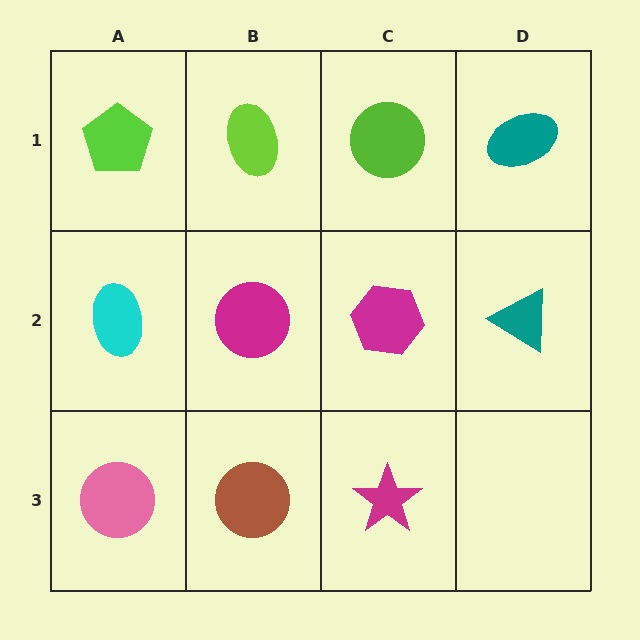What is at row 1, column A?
A lime pentagon.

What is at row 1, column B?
A lime ellipse.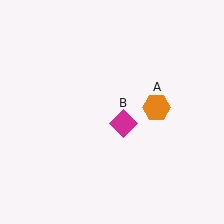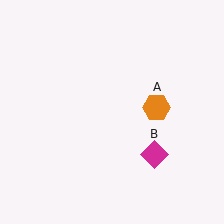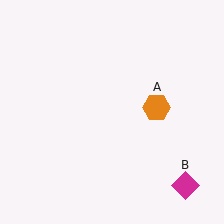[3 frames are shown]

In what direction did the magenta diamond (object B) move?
The magenta diamond (object B) moved down and to the right.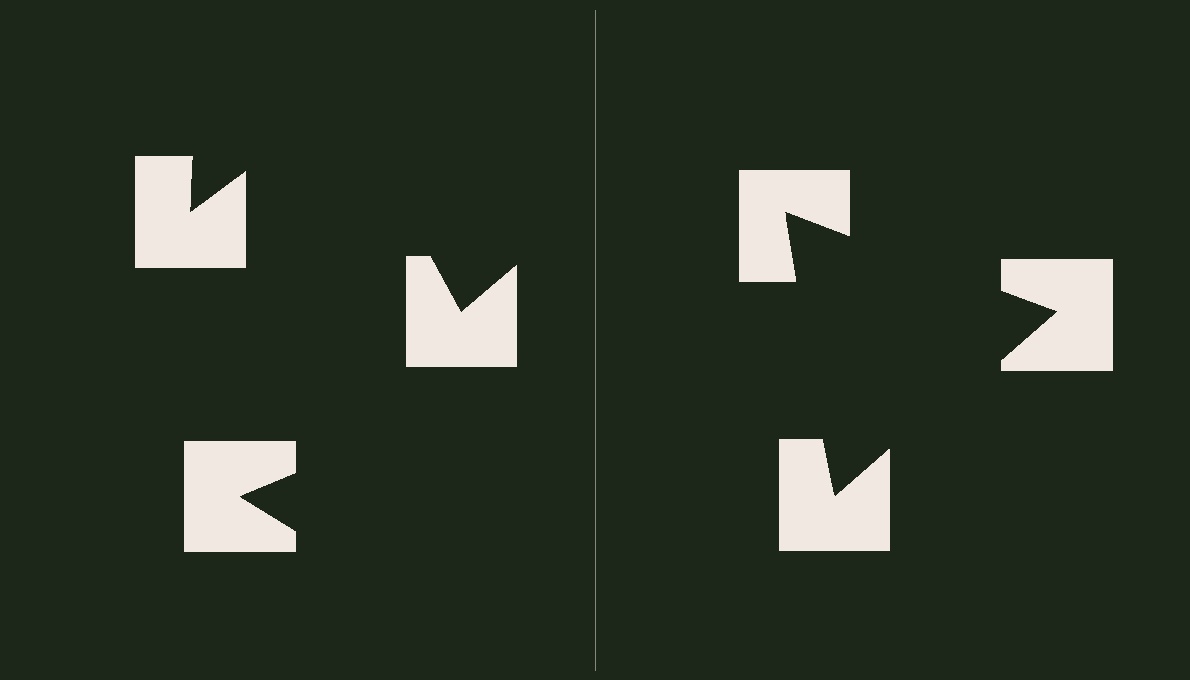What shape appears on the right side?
An illusory triangle.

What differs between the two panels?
The notched squares are positioned identically on both sides; only the wedge orientations differ. On the right they align to a triangle; on the left they are misaligned.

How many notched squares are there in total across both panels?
6 — 3 on each side.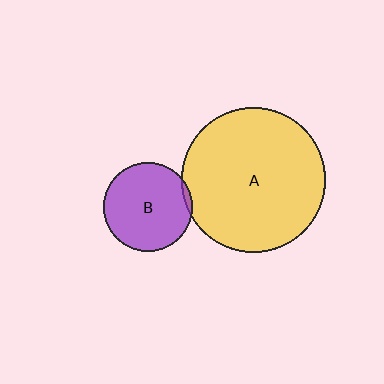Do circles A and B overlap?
Yes.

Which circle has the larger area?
Circle A (yellow).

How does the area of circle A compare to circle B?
Approximately 2.6 times.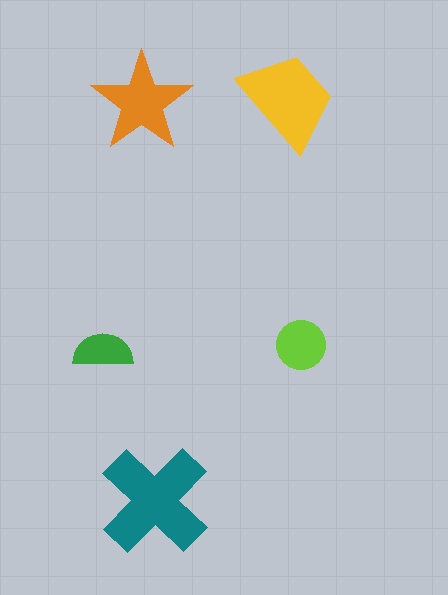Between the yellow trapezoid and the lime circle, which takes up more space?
The yellow trapezoid.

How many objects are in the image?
There are 5 objects in the image.